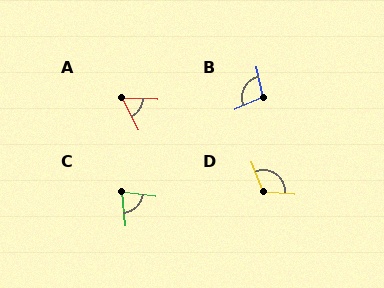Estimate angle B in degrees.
Approximately 101 degrees.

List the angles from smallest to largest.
A (60°), C (76°), B (101°), D (115°).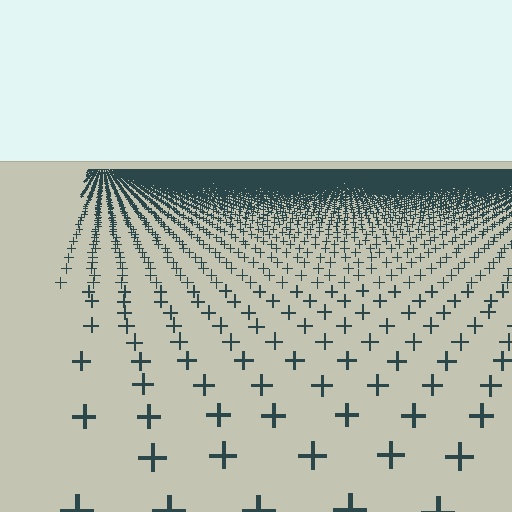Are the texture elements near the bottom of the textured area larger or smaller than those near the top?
Larger. Near the bottom, elements are closer to the viewer and appear at a bigger on-screen size.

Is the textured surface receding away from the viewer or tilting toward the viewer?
The surface is receding away from the viewer. Texture elements get smaller and denser toward the top.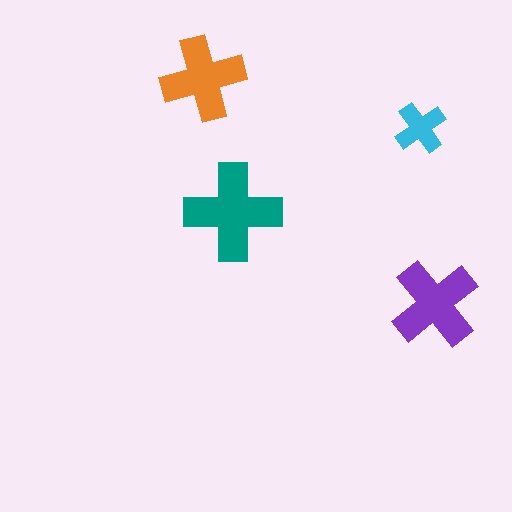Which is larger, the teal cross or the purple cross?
The teal one.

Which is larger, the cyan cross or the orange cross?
The orange one.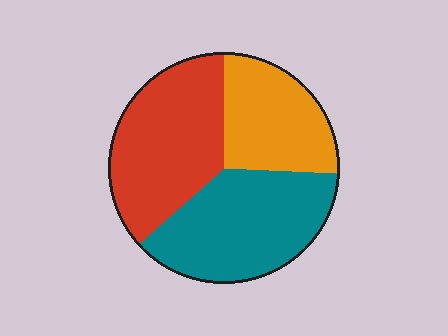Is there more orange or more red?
Red.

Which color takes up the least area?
Orange, at roughly 25%.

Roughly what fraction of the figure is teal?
Teal covers about 35% of the figure.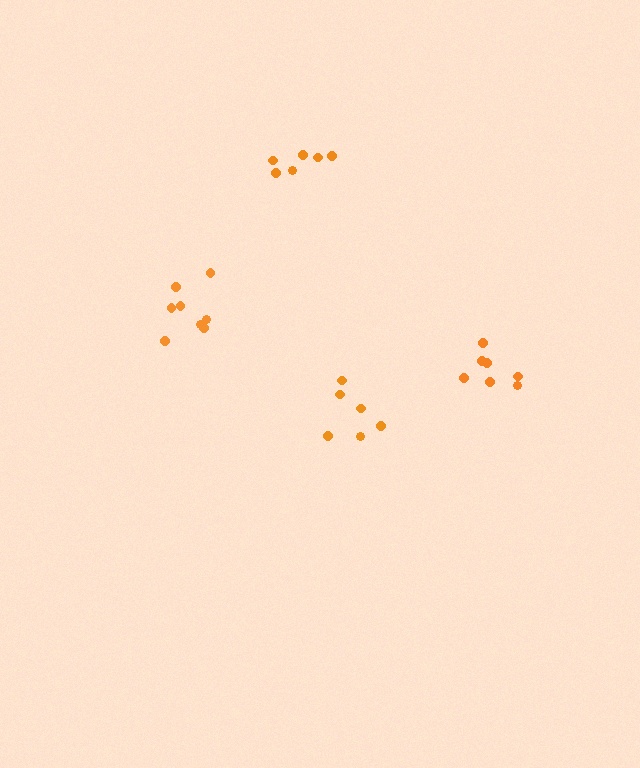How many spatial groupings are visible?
There are 4 spatial groupings.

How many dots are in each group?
Group 1: 6 dots, Group 2: 7 dots, Group 3: 6 dots, Group 4: 8 dots (27 total).